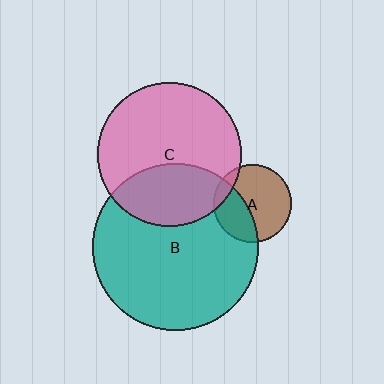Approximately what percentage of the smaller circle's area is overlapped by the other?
Approximately 35%.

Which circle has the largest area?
Circle B (teal).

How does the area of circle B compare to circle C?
Approximately 1.3 times.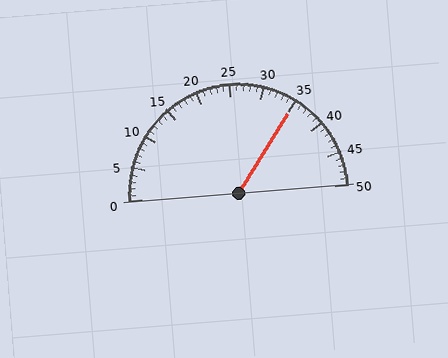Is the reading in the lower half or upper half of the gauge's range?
The reading is in the upper half of the range (0 to 50).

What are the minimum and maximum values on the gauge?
The gauge ranges from 0 to 50.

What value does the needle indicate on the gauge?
The needle indicates approximately 35.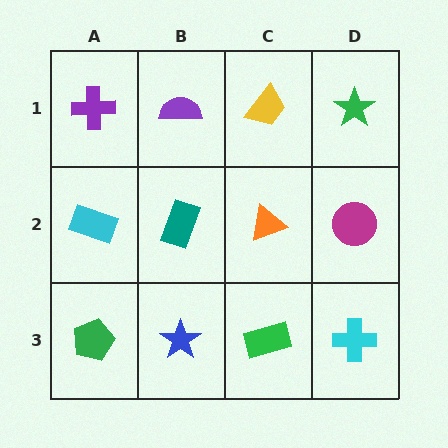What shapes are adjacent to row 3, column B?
A teal rectangle (row 2, column B), a green pentagon (row 3, column A), a green rectangle (row 3, column C).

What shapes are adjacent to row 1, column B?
A teal rectangle (row 2, column B), a purple cross (row 1, column A), a yellow trapezoid (row 1, column C).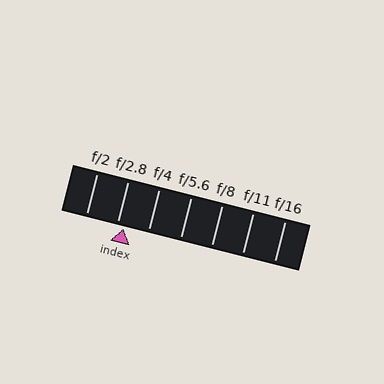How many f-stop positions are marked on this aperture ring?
There are 7 f-stop positions marked.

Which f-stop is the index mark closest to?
The index mark is closest to f/2.8.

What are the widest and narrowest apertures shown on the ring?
The widest aperture shown is f/2 and the narrowest is f/16.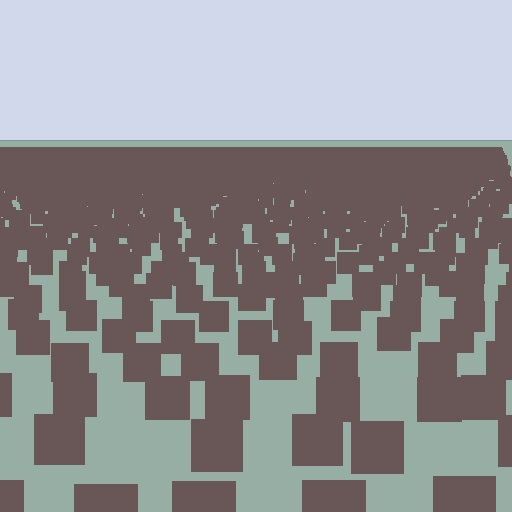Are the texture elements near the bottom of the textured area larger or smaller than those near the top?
Larger. Near the bottom, elements are closer to the viewer and appear at a bigger on-screen size.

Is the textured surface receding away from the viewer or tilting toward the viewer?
The surface is receding away from the viewer. Texture elements get smaller and denser toward the top.